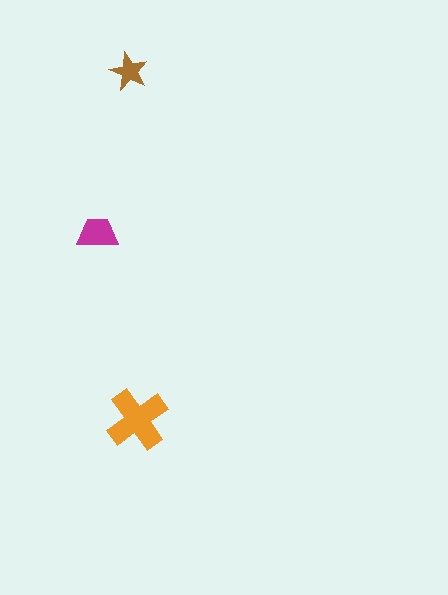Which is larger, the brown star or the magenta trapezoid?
The magenta trapezoid.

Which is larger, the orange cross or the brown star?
The orange cross.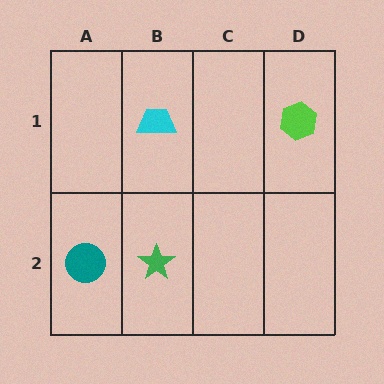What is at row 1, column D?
A lime hexagon.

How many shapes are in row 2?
2 shapes.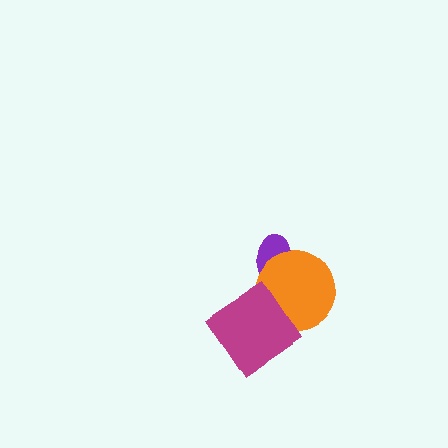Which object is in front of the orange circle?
The magenta diamond is in front of the orange circle.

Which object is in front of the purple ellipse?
The orange circle is in front of the purple ellipse.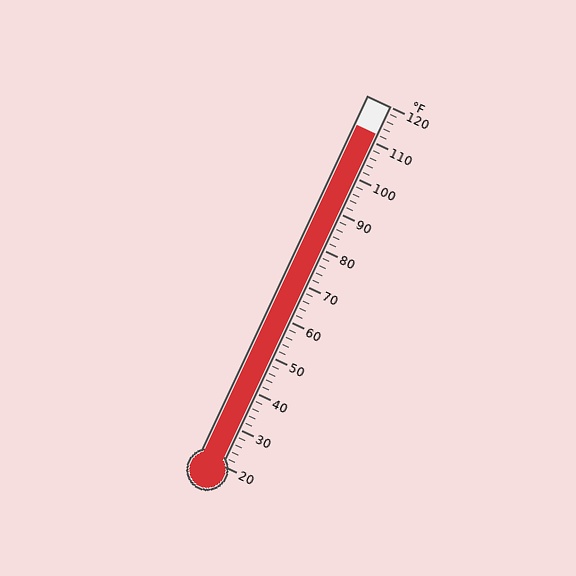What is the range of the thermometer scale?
The thermometer scale ranges from 20°F to 120°F.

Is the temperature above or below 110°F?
The temperature is above 110°F.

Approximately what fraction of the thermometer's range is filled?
The thermometer is filled to approximately 90% of its range.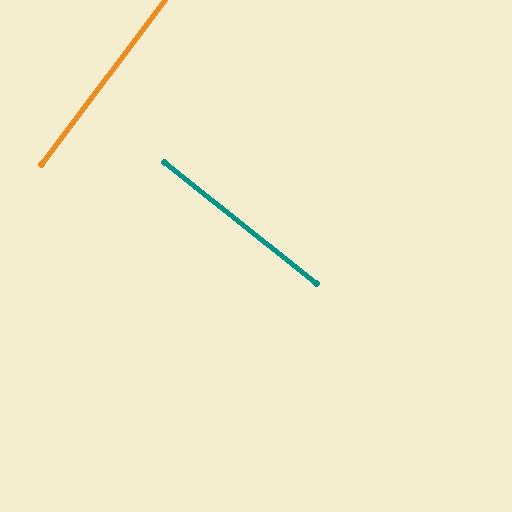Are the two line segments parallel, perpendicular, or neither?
Perpendicular — they meet at approximately 88°.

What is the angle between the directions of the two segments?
Approximately 88 degrees.